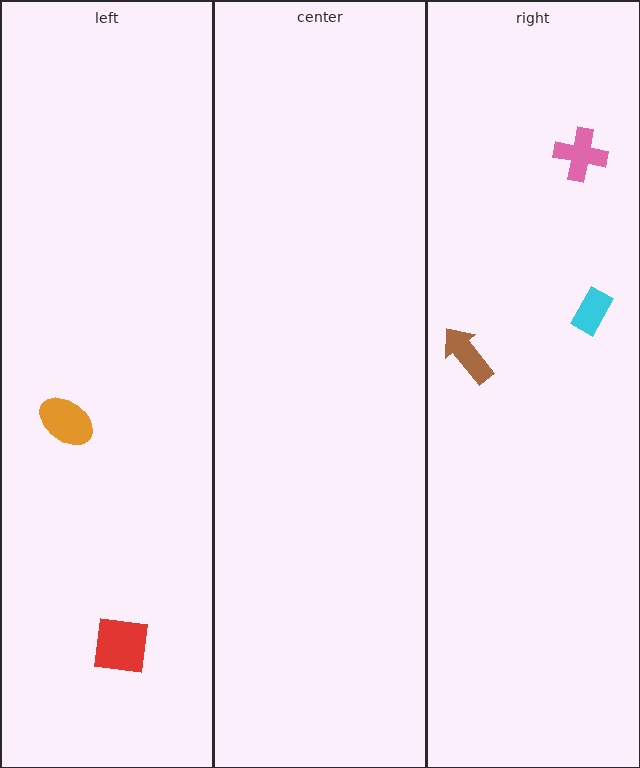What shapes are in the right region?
The pink cross, the cyan rectangle, the brown arrow.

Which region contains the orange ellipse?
The left region.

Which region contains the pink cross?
The right region.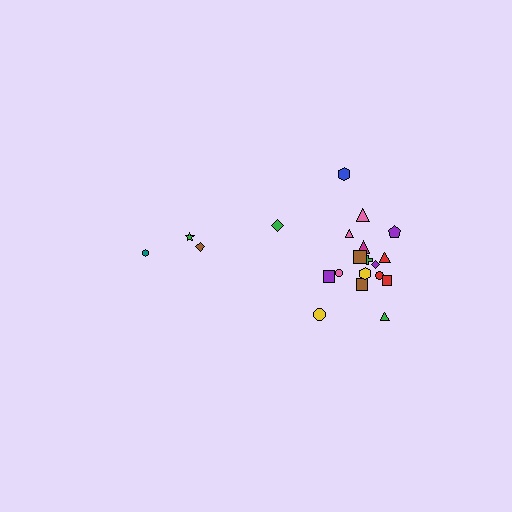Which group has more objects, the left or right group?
The right group.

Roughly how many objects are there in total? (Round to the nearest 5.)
Roughly 20 objects in total.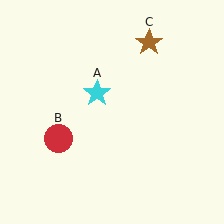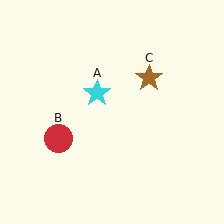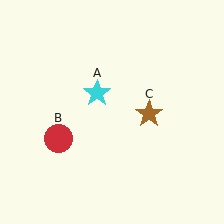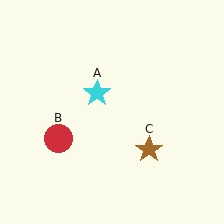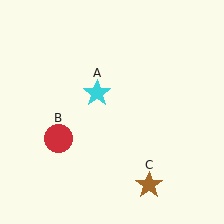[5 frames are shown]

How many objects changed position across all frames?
1 object changed position: brown star (object C).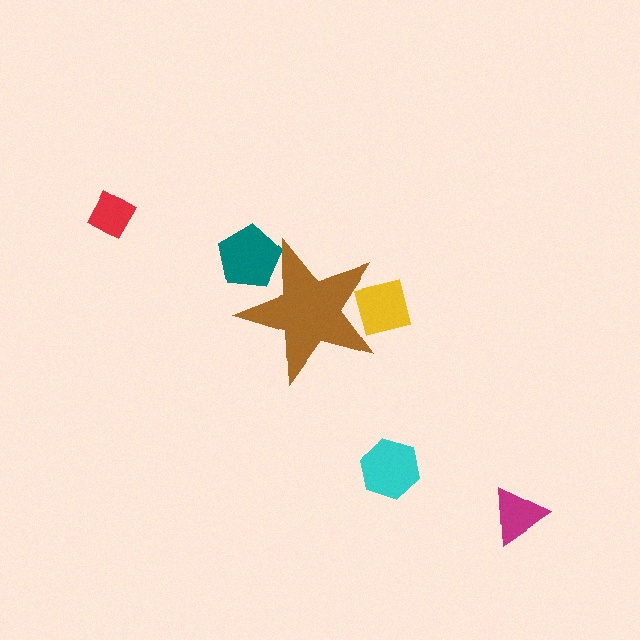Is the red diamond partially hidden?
No, the red diamond is fully visible.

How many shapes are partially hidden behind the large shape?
2 shapes are partially hidden.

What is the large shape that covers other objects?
A brown star.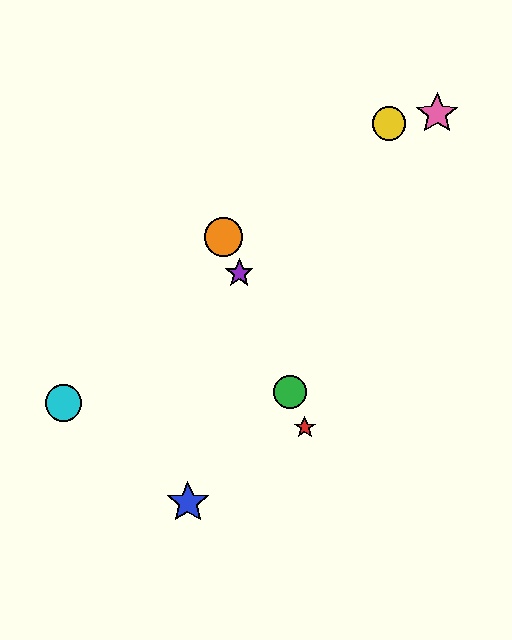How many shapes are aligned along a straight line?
4 shapes (the red star, the green circle, the purple star, the orange circle) are aligned along a straight line.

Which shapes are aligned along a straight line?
The red star, the green circle, the purple star, the orange circle are aligned along a straight line.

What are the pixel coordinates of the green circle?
The green circle is at (290, 392).